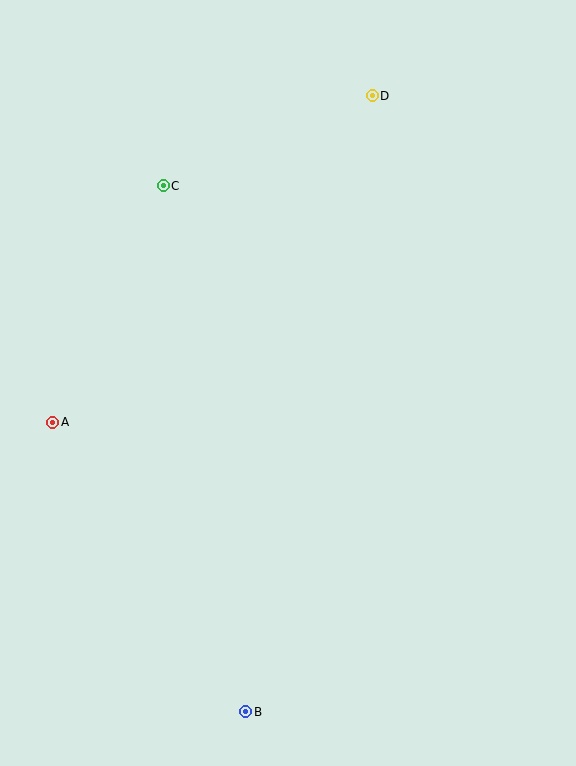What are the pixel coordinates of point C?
Point C is at (163, 186).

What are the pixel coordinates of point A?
Point A is at (53, 422).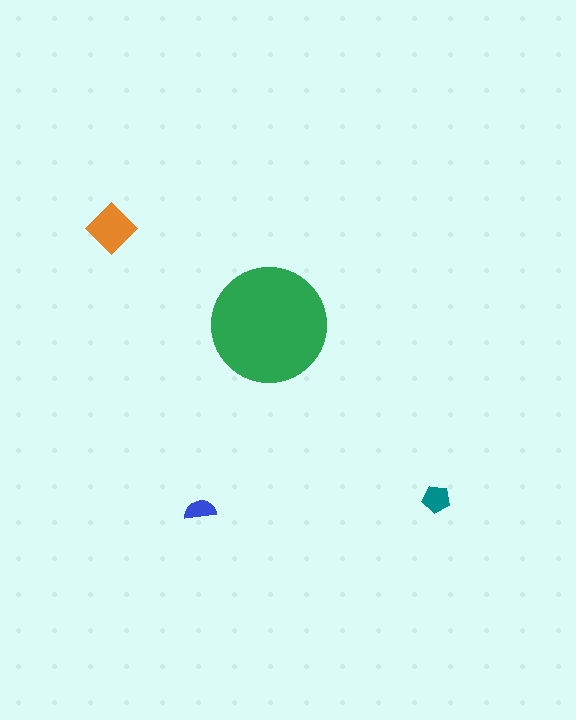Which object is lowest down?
The blue semicircle is bottommost.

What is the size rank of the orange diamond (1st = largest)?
2nd.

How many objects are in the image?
There are 4 objects in the image.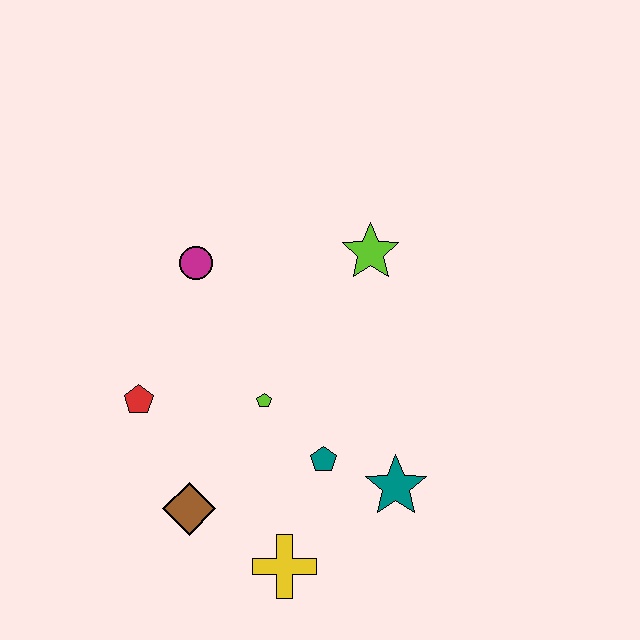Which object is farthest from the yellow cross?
The lime star is farthest from the yellow cross.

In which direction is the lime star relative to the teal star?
The lime star is above the teal star.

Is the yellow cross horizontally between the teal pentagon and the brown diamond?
Yes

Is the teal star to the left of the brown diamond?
No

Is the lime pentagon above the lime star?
No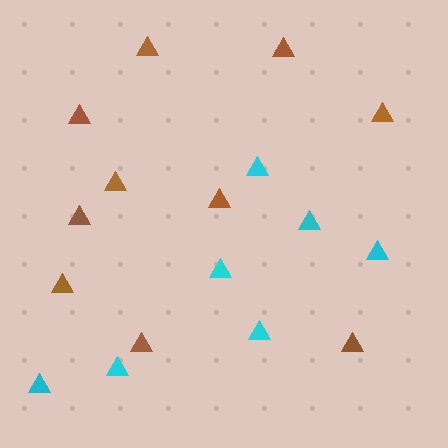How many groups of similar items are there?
There are 2 groups: one group of cyan triangles (7) and one group of brown triangles (10).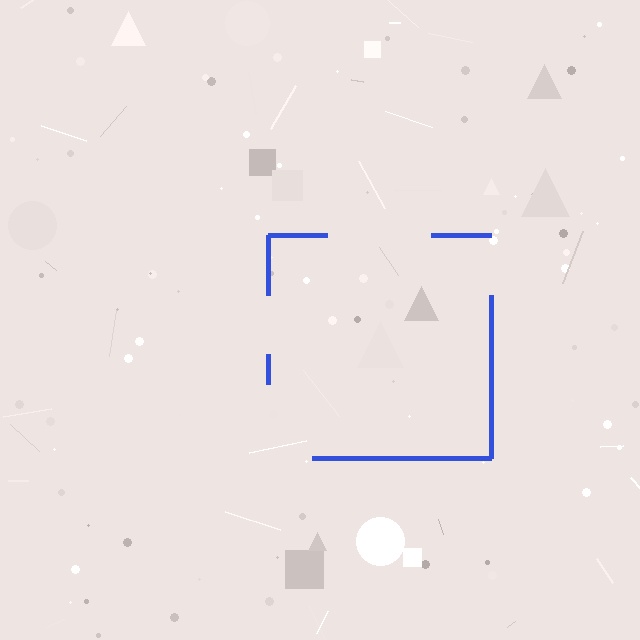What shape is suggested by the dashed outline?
The dashed outline suggests a square.